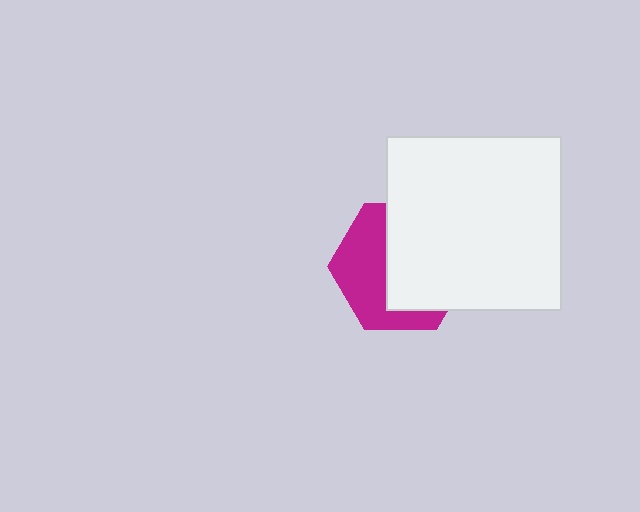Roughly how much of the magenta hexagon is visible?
A small part of it is visible (roughly 44%).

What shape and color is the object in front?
The object in front is a white square.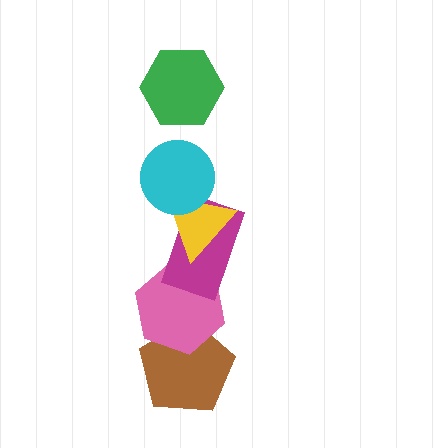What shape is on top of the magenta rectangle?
The yellow triangle is on top of the magenta rectangle.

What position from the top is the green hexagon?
The green hexagon is 1st from the top.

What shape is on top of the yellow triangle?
The cyan circle is on top of the yellow triangle.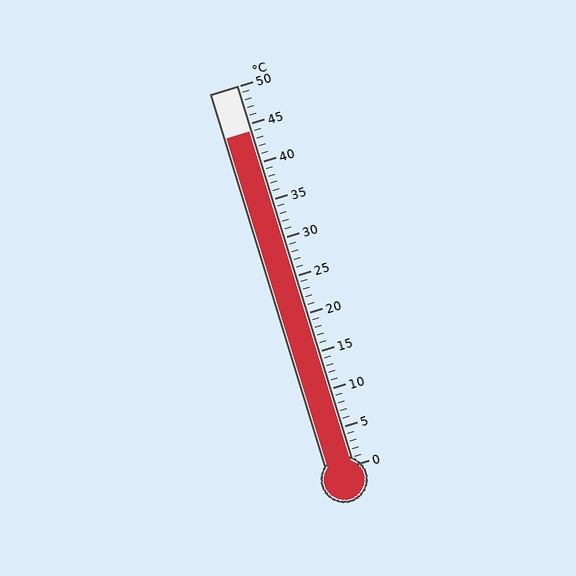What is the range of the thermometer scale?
The thermometer scale ranges from 0°C to 50°C.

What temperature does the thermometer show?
The thermometer shows approximately 44°C.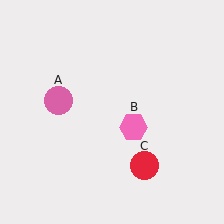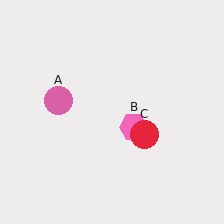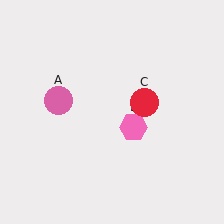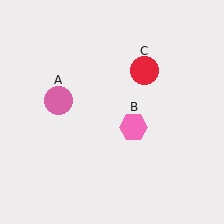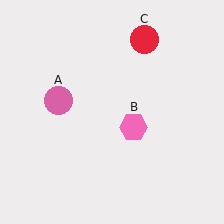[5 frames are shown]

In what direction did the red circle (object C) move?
The red circle (object C) moved up.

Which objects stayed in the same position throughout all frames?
Pink circle (object A) and pink hexagon (object B) remained stationary.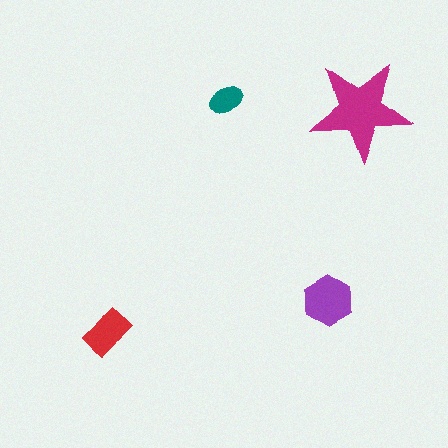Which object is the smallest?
The teal ellipse.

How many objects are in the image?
There are 4 objects in the image.